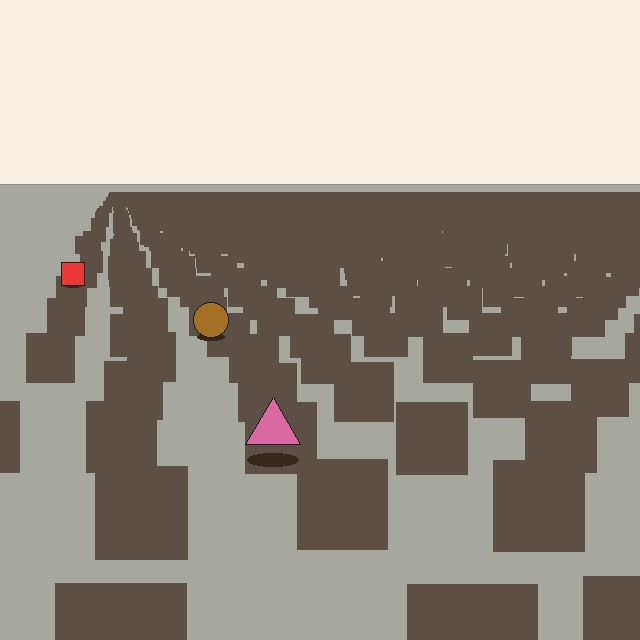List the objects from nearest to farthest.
From nearest to farthest: the pink triangle, the brown circle, the red square.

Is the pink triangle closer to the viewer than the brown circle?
Yes. The pink triangle is closer — you can tell from the texture gradient: the ground texture is coarser near it.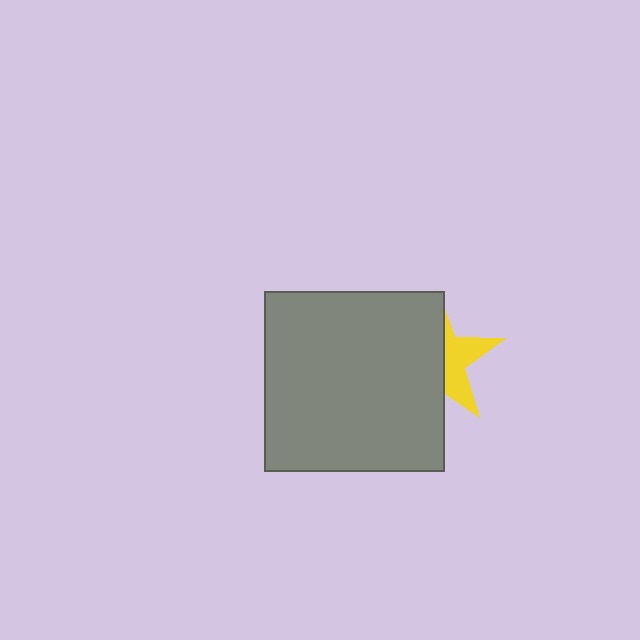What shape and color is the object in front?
The object in front is a gray square.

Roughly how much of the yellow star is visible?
A small part of it is visible (roughly 38%).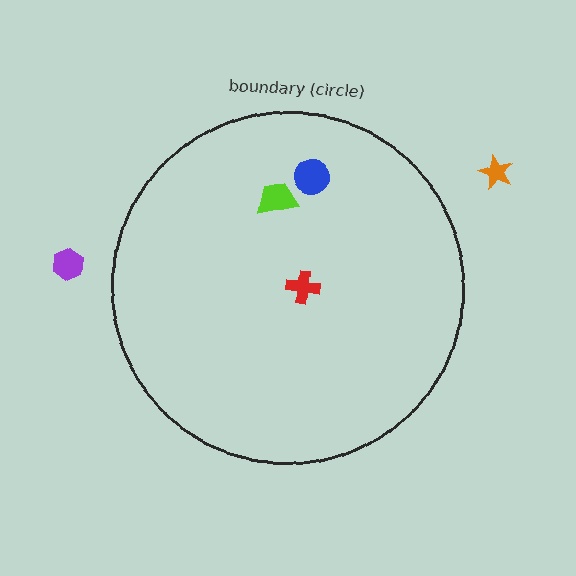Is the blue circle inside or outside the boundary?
Inside.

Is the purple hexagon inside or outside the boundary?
Outside.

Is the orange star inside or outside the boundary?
Outside.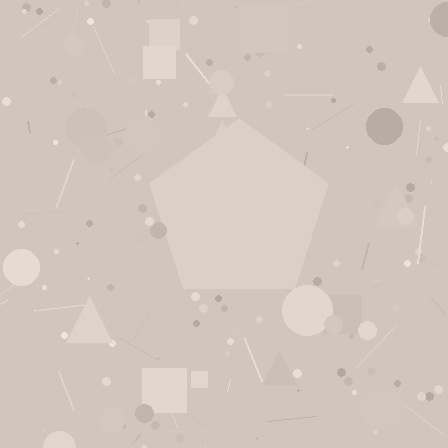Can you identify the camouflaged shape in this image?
The camouflaged shape is a pentagon.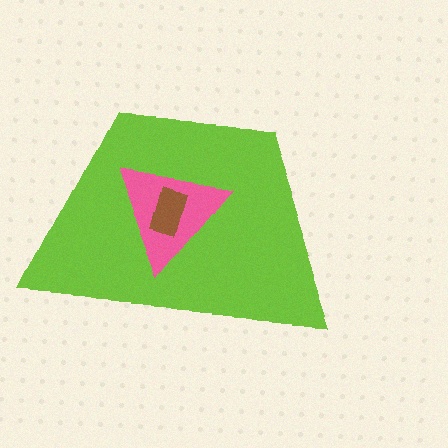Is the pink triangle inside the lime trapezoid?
Yes.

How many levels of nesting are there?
3.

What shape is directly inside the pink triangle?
The brown rectangle.